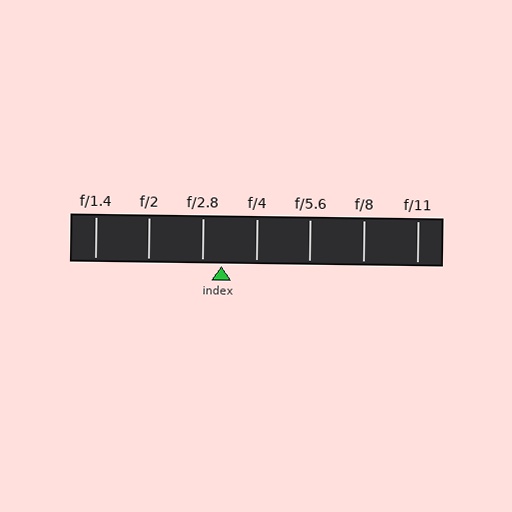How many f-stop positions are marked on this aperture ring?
There are 7 f-stop positions marked.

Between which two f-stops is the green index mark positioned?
The index mark is between f/2.8 and f/4.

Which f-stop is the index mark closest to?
The index mark is closest to f/2.8.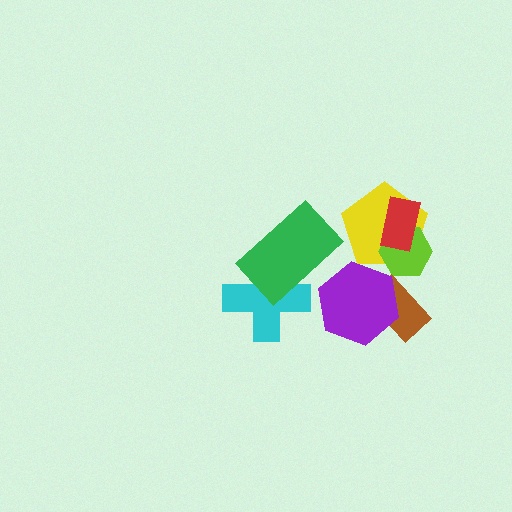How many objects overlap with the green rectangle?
1 object overlaps with the green rectangle.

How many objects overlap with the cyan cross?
1 object overlaps with the cyan cross.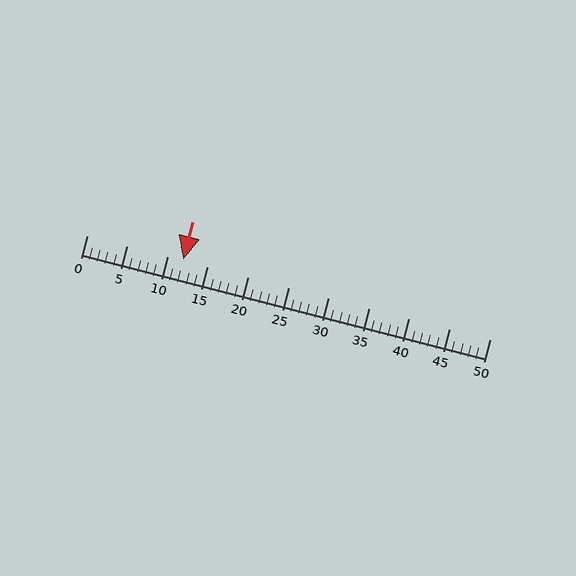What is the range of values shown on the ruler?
The ruler shows values from 0 to 50.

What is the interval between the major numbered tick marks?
The major tick marks are spaced 5 units apart.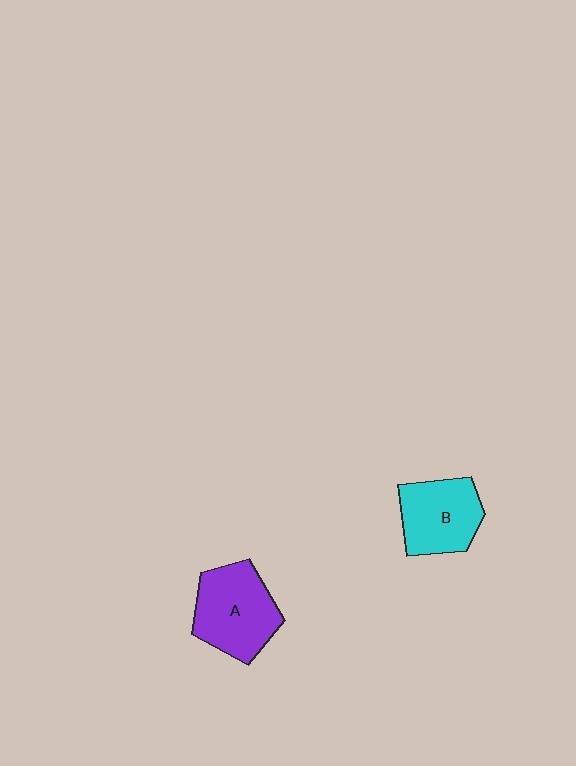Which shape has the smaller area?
Shape B (cyan).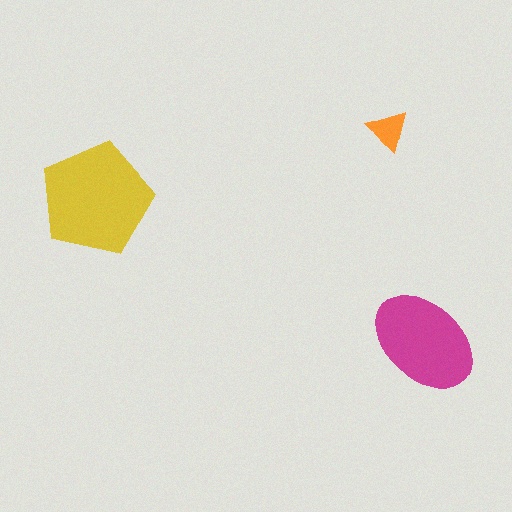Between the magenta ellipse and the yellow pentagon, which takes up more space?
The yellow pentagon.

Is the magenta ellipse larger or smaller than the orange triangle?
Larger.